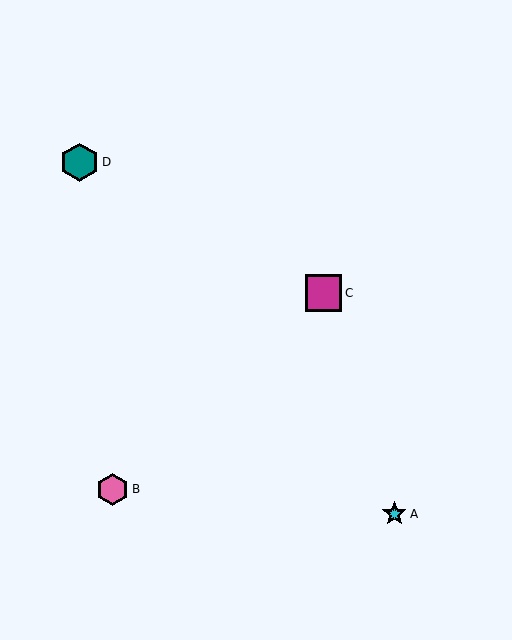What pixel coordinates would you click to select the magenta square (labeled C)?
Click at (324, 293) to select the magenta square C.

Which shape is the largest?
The teal hexagon (labeled D) is the largest.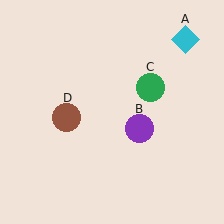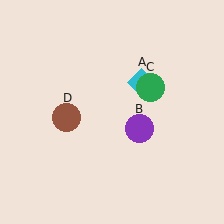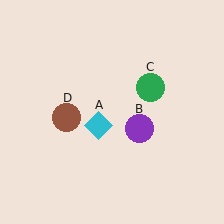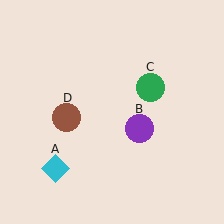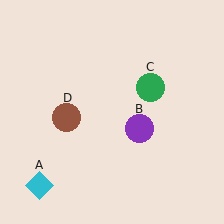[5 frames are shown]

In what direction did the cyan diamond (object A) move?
The cyan diamond (object A) moved down and to the left.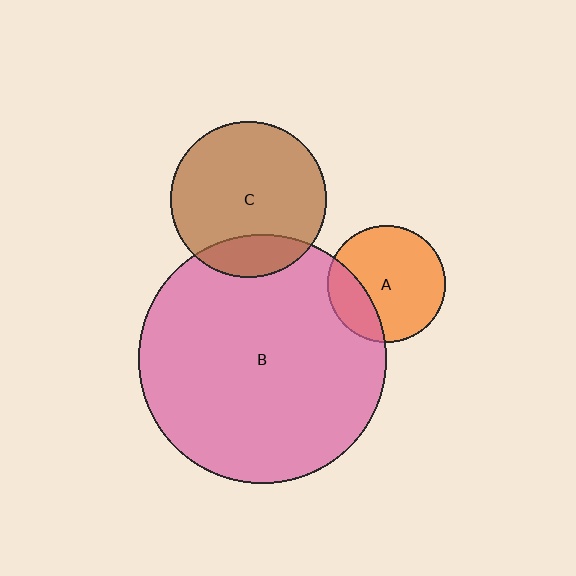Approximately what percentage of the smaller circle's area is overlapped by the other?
Approximately 20%.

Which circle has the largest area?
Circle B (pink).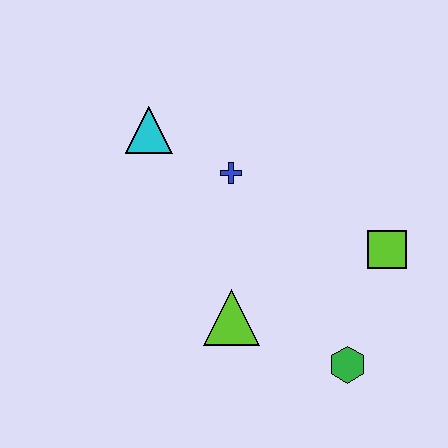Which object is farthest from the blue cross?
The green hexagon is farthest from the blue cross.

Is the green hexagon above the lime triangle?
No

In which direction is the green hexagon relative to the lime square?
The green hexagon is below the lime square.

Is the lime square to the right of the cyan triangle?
Yes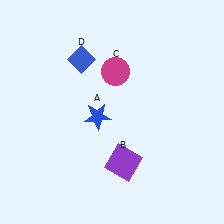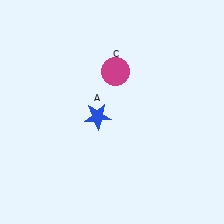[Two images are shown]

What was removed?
The purple square (B), the blue diamond (D) were removed in Image 2.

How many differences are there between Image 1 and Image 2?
There are 2 differences between the two images.